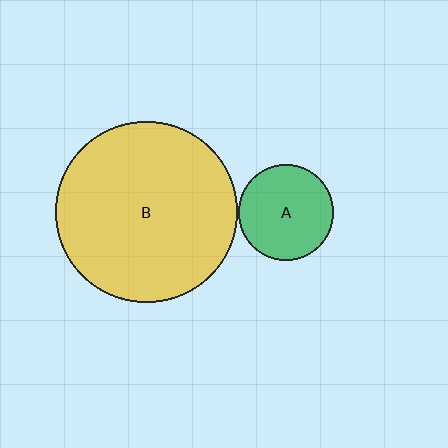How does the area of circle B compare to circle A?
Approximately 3.6 times.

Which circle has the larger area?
Circle B (yellow).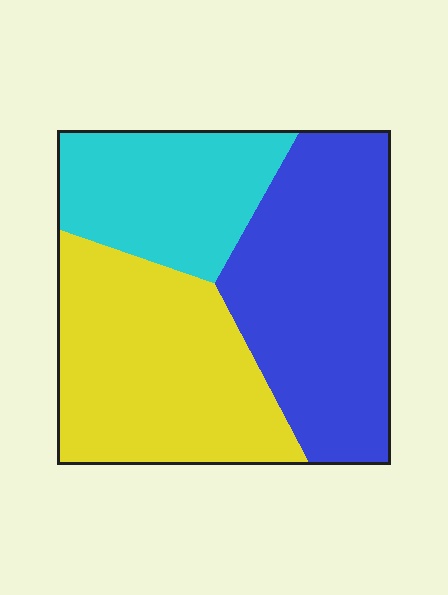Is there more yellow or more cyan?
Yellow.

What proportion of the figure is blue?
Blue covers around 40% of the figure.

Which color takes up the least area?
Cyan, at roughly 25%.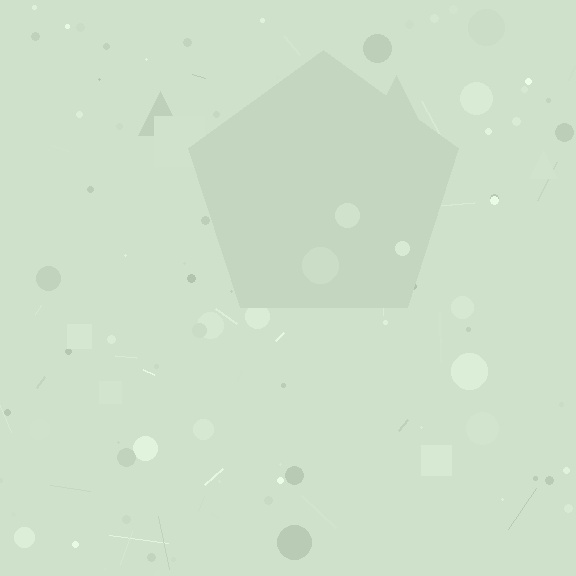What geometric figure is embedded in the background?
A pentagon is embedded in the background.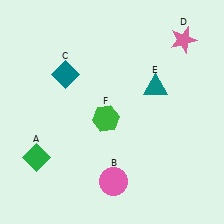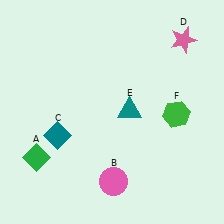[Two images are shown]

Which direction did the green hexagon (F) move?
The green hexagon (F) moved right.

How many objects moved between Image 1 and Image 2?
3 objects moved between the two images.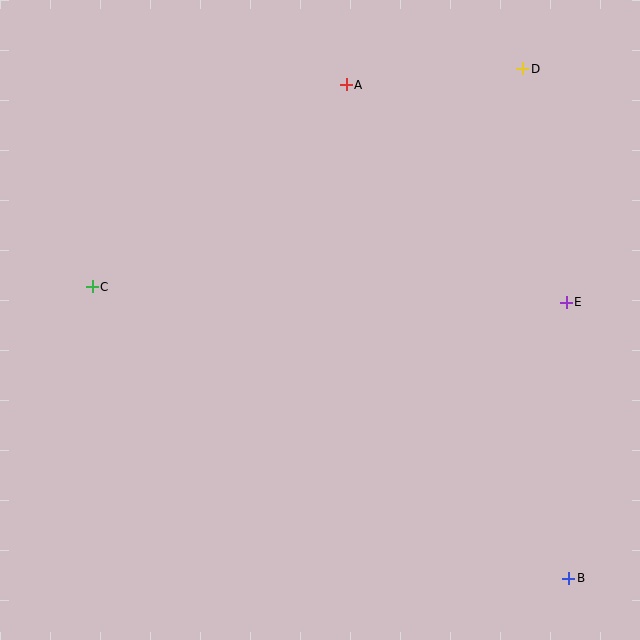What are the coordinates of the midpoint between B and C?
The midpoint between B and C is at (331, 433).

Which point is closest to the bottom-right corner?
Point B is closest to the bottom-right corner.